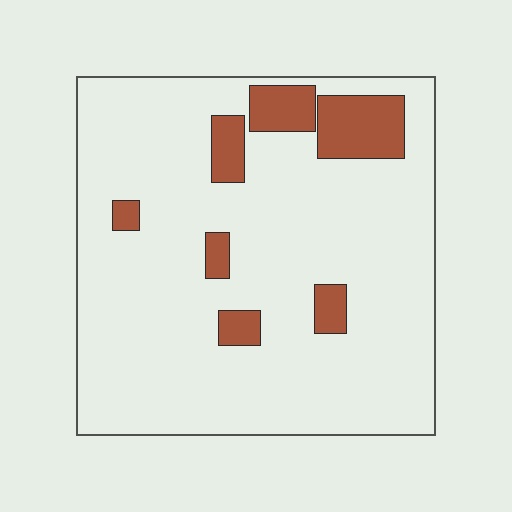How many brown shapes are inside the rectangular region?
7.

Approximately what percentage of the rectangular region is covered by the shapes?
Approximately 15%.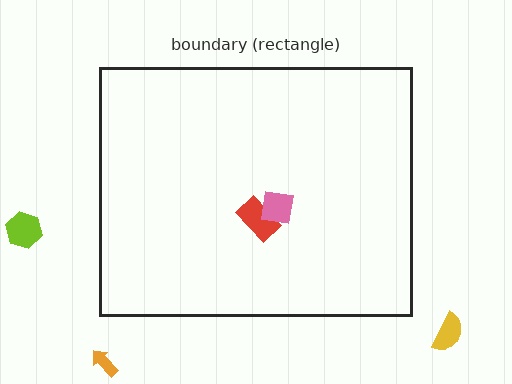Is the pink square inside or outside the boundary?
Inside.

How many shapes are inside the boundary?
2 inside, 3 outside.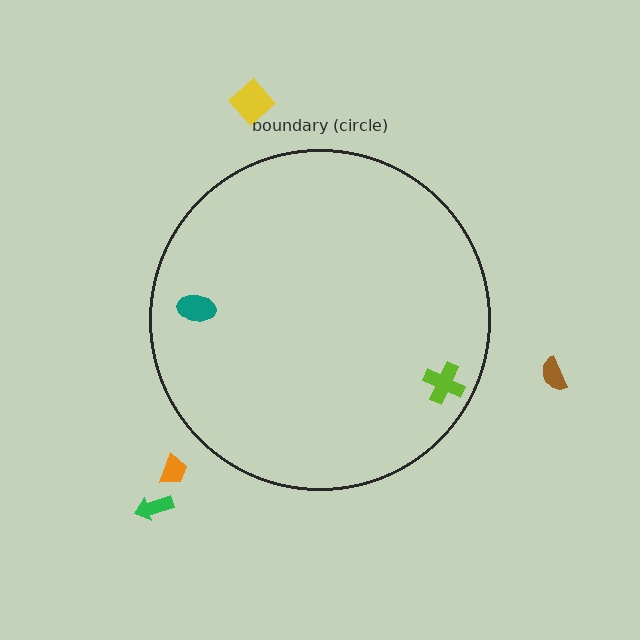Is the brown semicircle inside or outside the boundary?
Outside.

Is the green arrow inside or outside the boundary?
Outside.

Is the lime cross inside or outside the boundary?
Inside.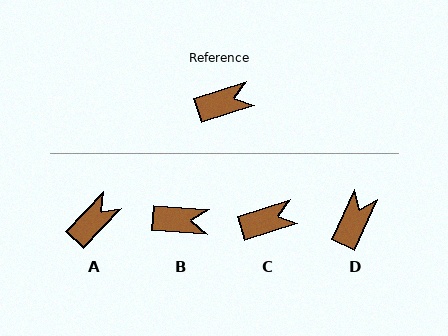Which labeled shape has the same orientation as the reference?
C.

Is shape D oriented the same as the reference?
No, it is off by about 48 degrees.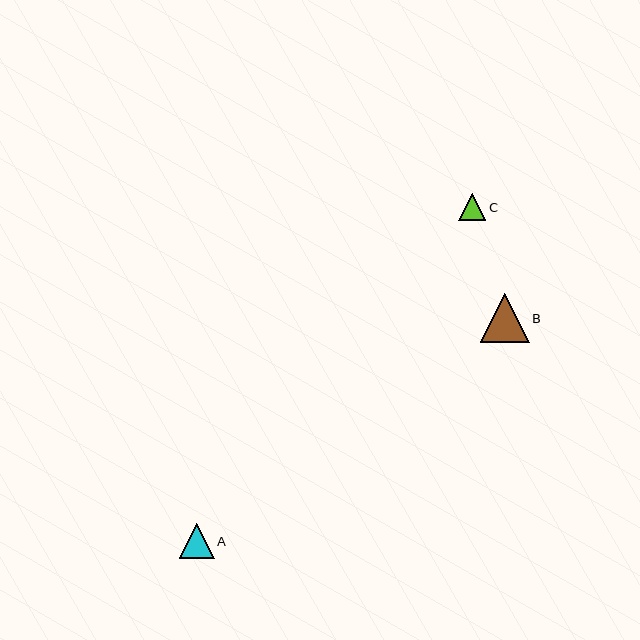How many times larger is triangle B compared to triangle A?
Triangle B is approximately 1.4 times the size of triangle A.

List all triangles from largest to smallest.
From largest to smallest: B, A, C.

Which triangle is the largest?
Triangle B is the largest with a size of approximately 49 pixels.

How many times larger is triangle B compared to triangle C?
Triangle B is approximately 1.8 times the size of triangle C.